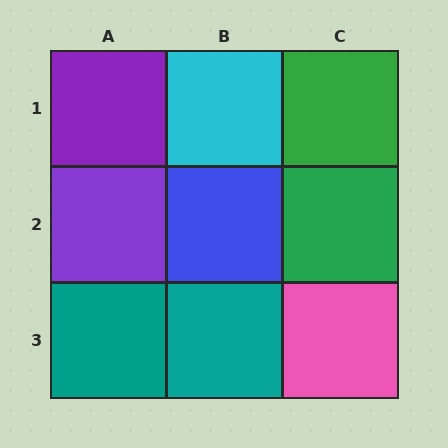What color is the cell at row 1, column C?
Green.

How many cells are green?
2 cells are green.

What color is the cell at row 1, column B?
Cyan.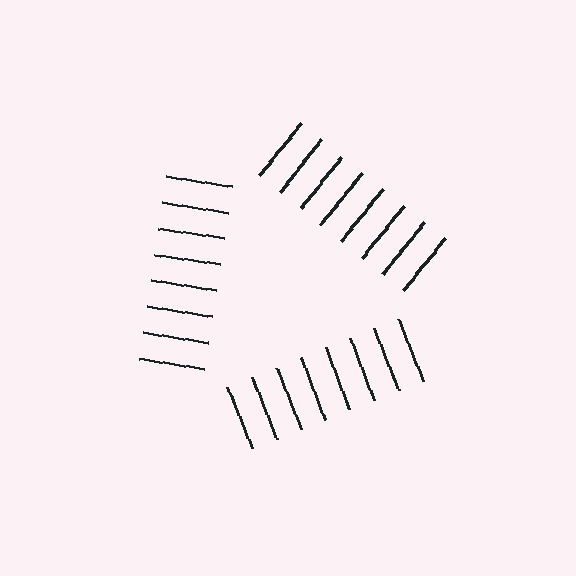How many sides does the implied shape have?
3 sides — the line-ends trace a triangle.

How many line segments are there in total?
24 — 8 along each of the 3 edges.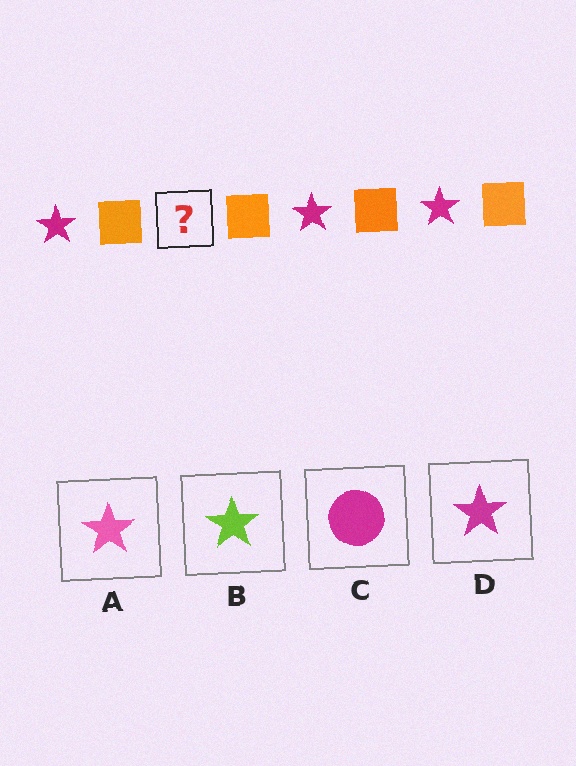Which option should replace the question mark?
Option D.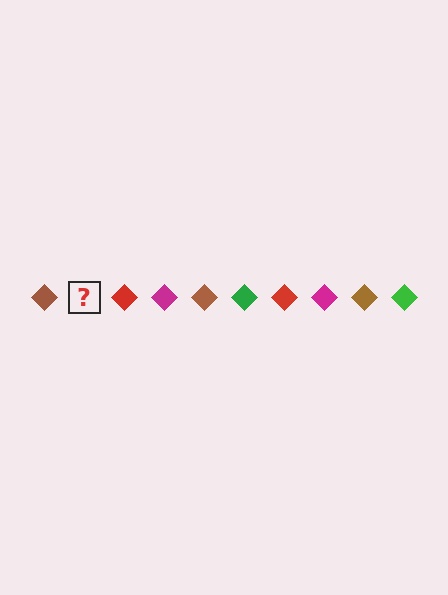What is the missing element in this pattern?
The missing element is a green diamond.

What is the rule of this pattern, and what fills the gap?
The rule is that the pattern cycles through brown, green, red, magenta diamonds. The gap should be filled with a green diamond.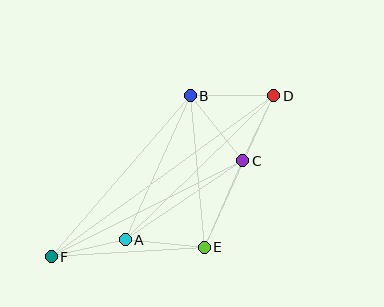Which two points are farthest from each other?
Points D and F are farthest from each other.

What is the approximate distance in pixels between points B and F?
The distance between B and F is approximately 213 pixels.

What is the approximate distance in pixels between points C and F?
The distance between C and F is approximately 214 pixels.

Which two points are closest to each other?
Points C and D are closest to each other.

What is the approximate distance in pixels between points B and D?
The distance between B and D is approximately 83 pixels.